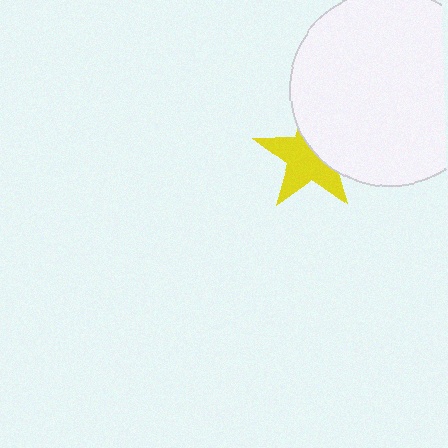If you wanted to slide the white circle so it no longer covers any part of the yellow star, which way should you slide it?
Slide it right — that is the most direct way to separate the two shapes.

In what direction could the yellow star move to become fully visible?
The yellow star could move left. That would shift it out from behind the white circle entirely.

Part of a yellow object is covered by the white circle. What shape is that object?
It is a star.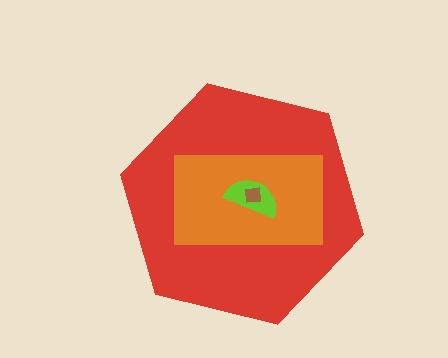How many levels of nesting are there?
4.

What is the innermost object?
The brown square.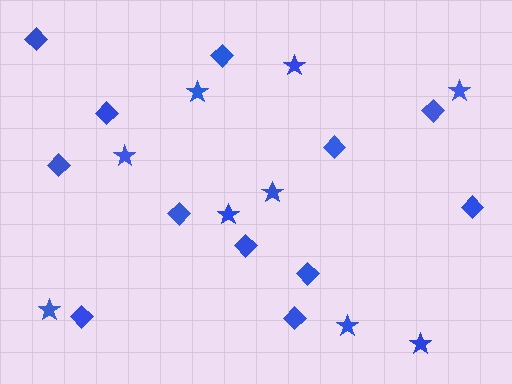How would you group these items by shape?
There are 2 groups: one group of diamonds (12) and one group of stars (9).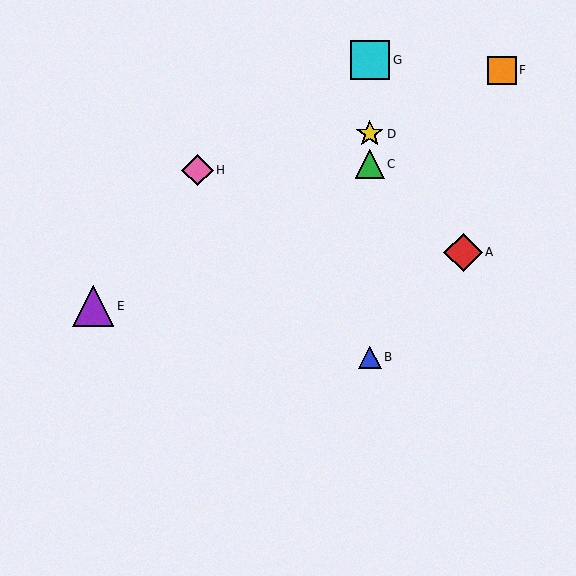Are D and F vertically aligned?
No, D is at x≈370 and F is at x≈502.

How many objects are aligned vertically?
4 objects (B, C, D, G) are aligned vertically.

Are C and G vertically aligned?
Yes, both are at x≈370.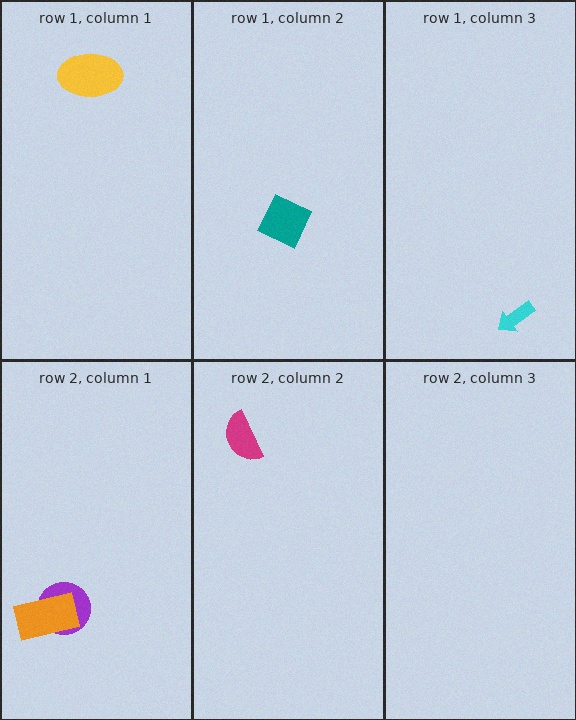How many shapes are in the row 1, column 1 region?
1.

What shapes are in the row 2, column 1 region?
The purple circle, the orange rectangle.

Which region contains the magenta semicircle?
The row 2, column 2 region.